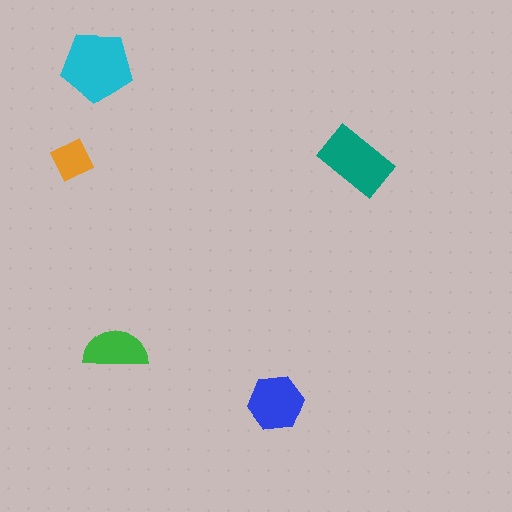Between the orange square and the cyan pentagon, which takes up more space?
The cyan pentagon.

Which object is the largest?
The cyan pentagon.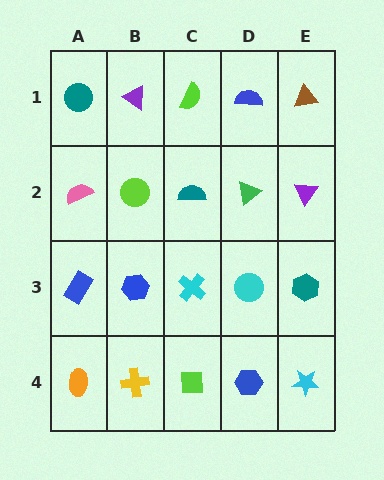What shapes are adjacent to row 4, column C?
A cyan cross (row 3, column C), a yellow cross (row 4, column B), a blue hexagon (row 4, column D).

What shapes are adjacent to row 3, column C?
A teal semicircle (row 2, column C), a lime square (row 4, column C), a blue hexagon (row 3, column B), a cyan circle (row 3, column D).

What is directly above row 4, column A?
A blue rectangle.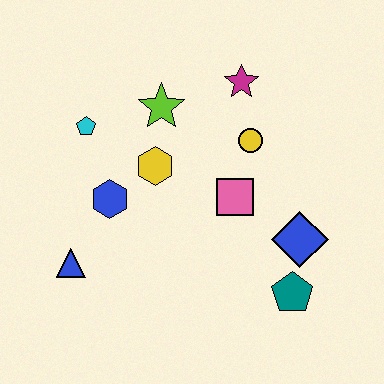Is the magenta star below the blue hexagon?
No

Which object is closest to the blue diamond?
The teal pentagon is closest to the blue diamond.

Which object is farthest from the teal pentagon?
The cyan pentagon is farthest from the teal pentagon.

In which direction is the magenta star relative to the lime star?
The magenta star is to the right of the lime star.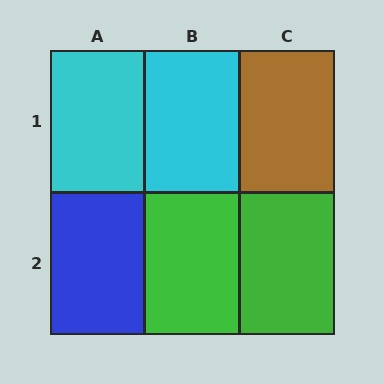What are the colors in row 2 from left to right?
Blue, green, green.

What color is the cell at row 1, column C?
Brown.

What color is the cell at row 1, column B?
Cyan.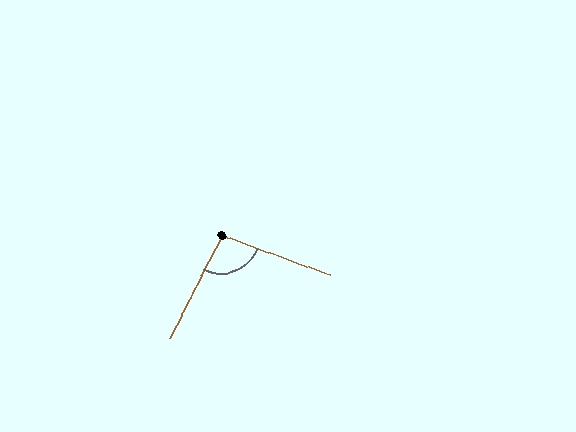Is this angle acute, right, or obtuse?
It is obtuse.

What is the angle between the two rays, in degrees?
Approximately 97 degrees.